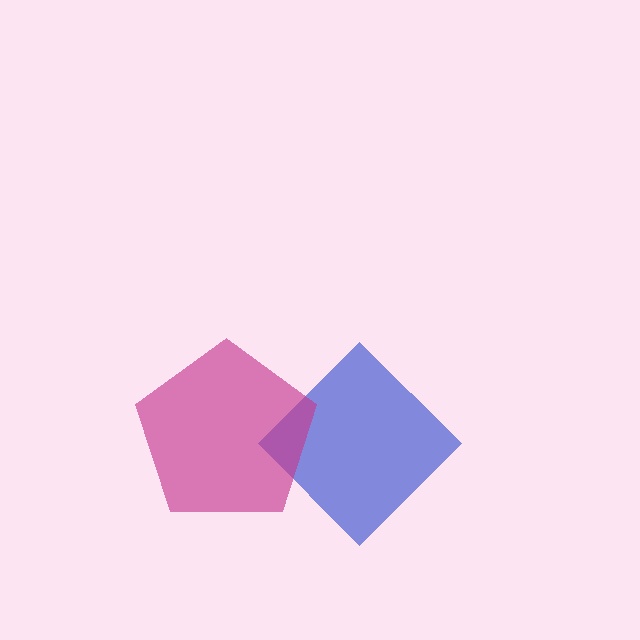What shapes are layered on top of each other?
The layered shapes are: a blue diamond, a magenta pentagon.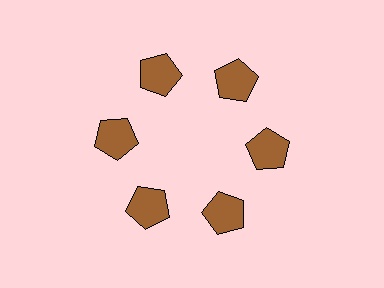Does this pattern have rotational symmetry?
Yes, this pattern has 6-fold rotational symmetry. It looks the same after rotating 60 degrees around the center.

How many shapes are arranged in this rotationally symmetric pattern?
There are 6 shapes, arranged in 6 groups of 1.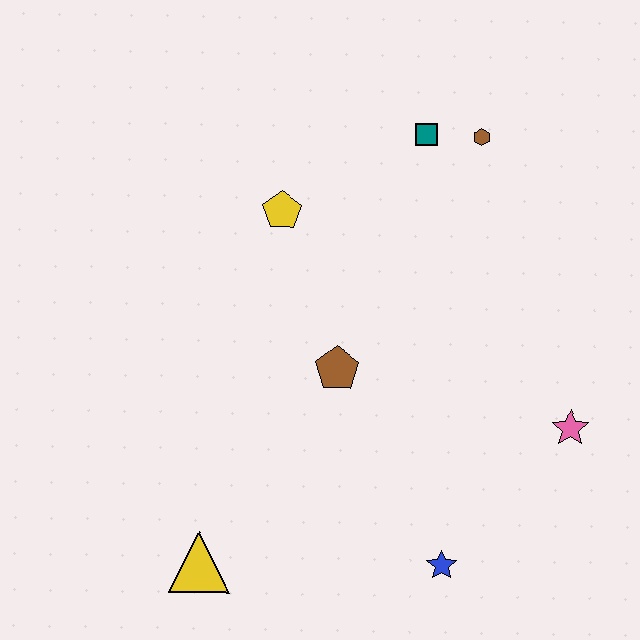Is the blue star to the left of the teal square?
No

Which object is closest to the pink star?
The blue star is closest to the pink star.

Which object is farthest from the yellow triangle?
The brown hexagon is farthest from the yellow triangle.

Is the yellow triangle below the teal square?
Yes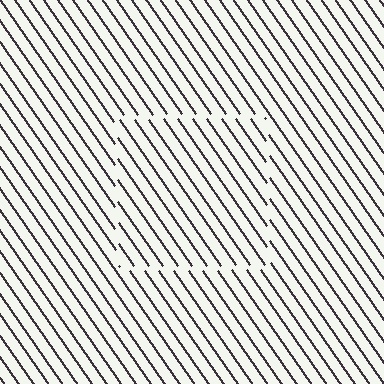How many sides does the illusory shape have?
4 sides — the line-ends trace a square.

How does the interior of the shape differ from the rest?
The interior of the shape contains the same grating, shifted by half a period — the contour is defined by the phase discontinuity where line-ends from the inner and outer gratings abut.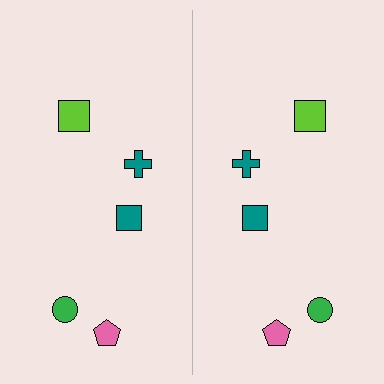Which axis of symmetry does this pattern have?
The pattern has a vertical axis of symmetry running through the center of the image.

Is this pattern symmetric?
Yes, this pattern has bilateral (reflection) symmetry.